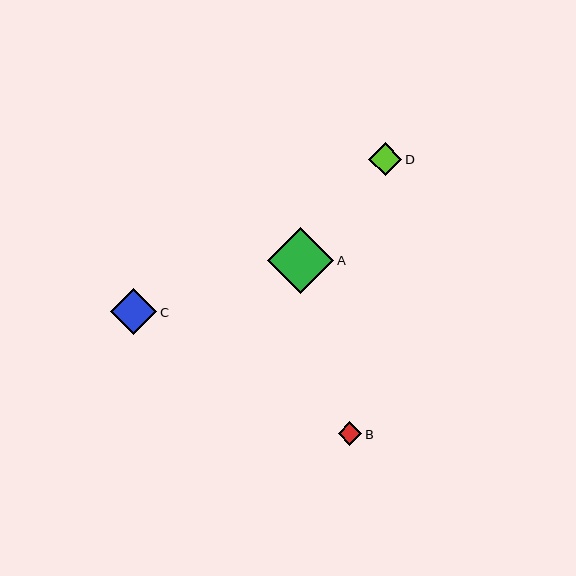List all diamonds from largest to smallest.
From largest to smallest: A, C, D, B.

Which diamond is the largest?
Diamond A is the largest with a size of approximately 66 pixels.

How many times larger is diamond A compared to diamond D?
Diamond A is approximately 2.0 times the size of diamond D.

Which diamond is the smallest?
Diamond B is the smallest with a size of approximately 23 pixels.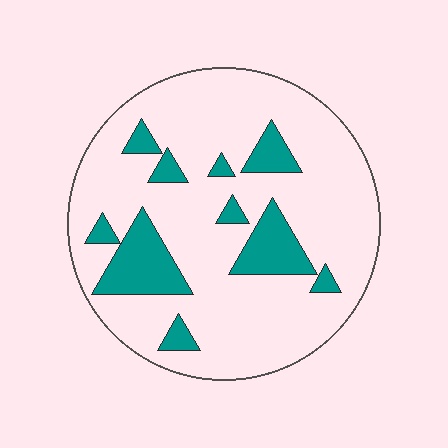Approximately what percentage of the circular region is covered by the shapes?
Approximately 20%.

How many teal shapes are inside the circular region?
10.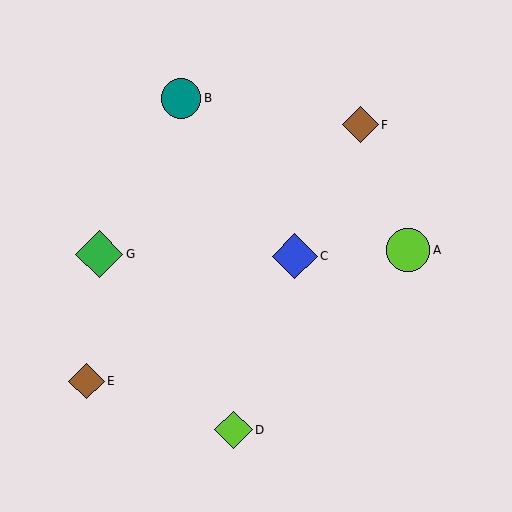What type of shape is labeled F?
Shape F is a brown diamond.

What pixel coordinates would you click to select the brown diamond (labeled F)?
Click at (360, 125) to select the brown diamond F.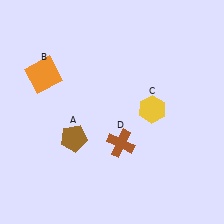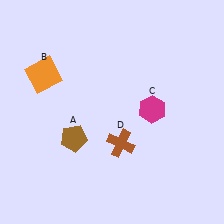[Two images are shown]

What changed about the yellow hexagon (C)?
In Image 1, C is yellow. In Image 2, it changed to magenta.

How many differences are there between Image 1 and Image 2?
There is 1 difference between the two images.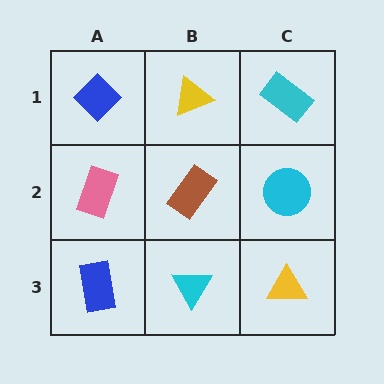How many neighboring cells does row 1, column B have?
3.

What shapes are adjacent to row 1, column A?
A pink rectangle (row 2, column A), a yellow triangle (row 1, column B).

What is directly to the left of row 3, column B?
A blue rectangle.